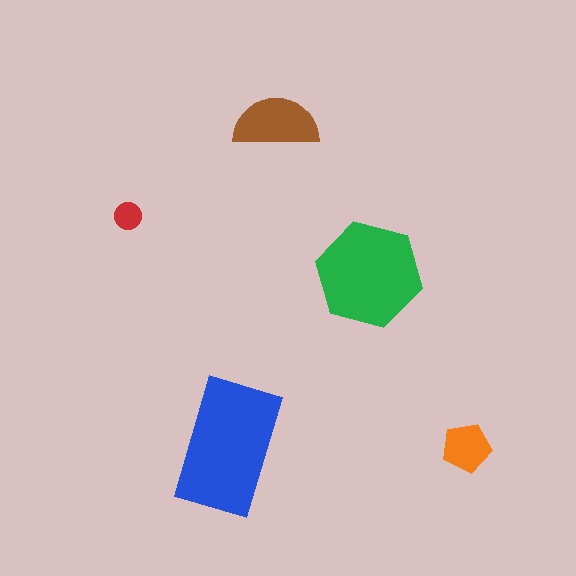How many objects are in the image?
There are 5 objects in the image.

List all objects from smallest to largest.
The red circle, the orange pentagon, the brown semicircle, the green hexagon, the blue rectangle.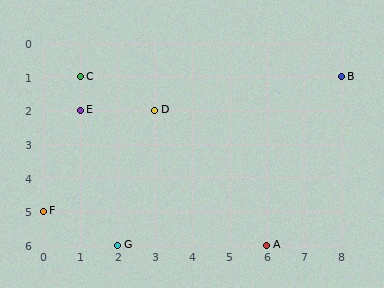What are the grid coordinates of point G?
Point G is at grid coordinates (2, 6).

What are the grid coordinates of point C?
Point C is at grid coordinates (1, 1).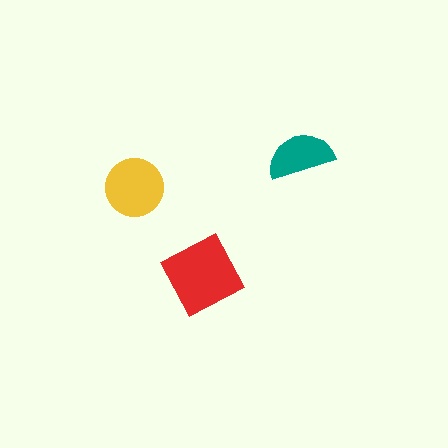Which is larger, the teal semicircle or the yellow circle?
The yellow circle.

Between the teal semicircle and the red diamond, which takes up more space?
The red diamond.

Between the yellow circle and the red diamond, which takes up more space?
The red diamond.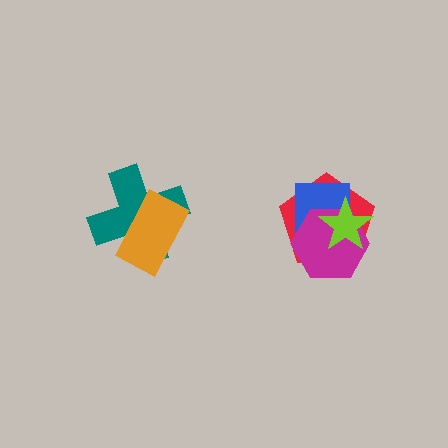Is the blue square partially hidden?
Yes, it is partially covered by another shape.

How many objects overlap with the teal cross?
1 object overlaps with the teal cross.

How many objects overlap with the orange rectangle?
1 object overlaps with the orange rectangle.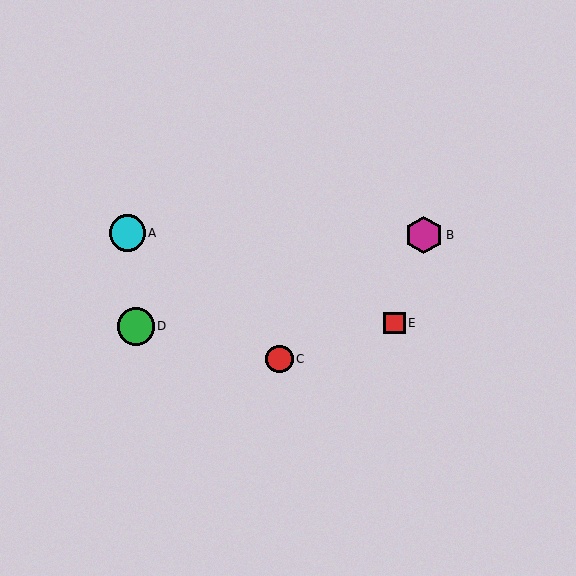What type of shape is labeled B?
Shape B is a magenta hexagon.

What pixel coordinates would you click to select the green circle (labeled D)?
Click at (136, 327) to select the green circle D.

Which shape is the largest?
The magenta hexagon (labeled B) is the largest.